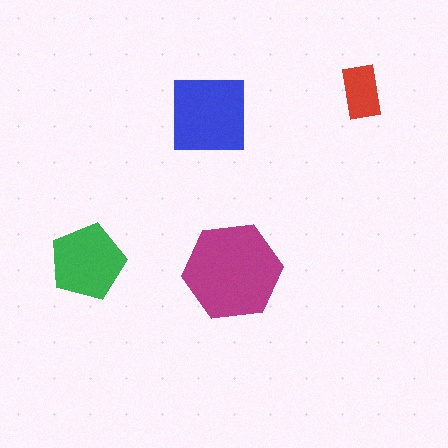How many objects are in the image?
There are 4 objects in the image.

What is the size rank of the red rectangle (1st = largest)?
4th.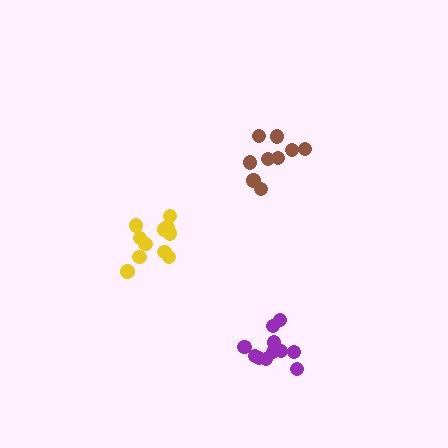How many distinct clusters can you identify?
There are 3 distinct clusters.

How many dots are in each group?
Group 1: 9 dots, Group 2: 11 dots, Group 3: 11 dots (31 total).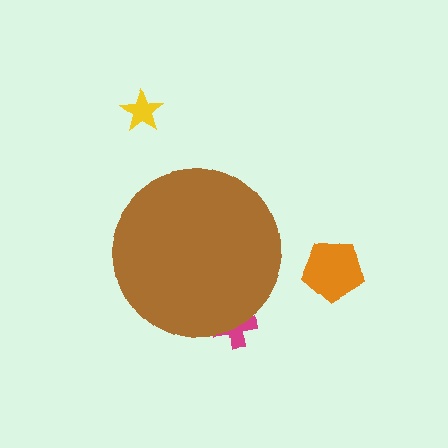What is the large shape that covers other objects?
A brown circle.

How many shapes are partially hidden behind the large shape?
1 shape is partially hidden.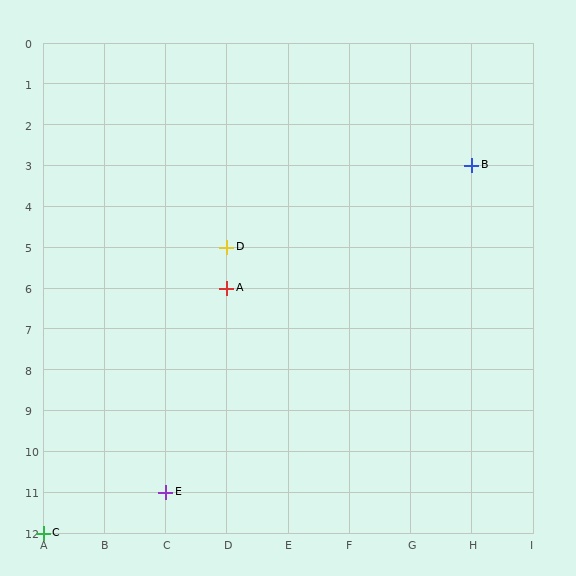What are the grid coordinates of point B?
Point B is at grid coordinates (H, 3).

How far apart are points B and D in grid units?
Points B and D are 4 columns and 2 rows apart (about 4.5 grid units diagonally).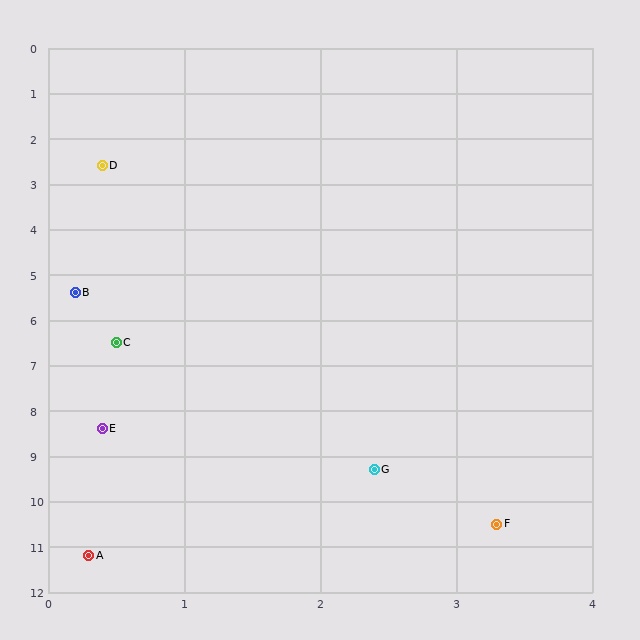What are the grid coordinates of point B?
Point B is at approximately (0.2, 5.4).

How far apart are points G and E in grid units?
Points G and E are about 2.2 grid units apart.